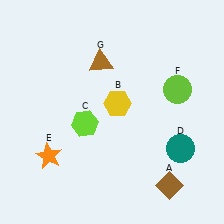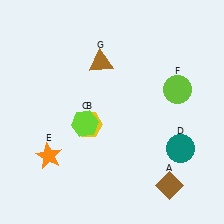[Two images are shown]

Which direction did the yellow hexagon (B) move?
The yellow hexagon (B) moved left.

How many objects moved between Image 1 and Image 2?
1 object moved between the two images.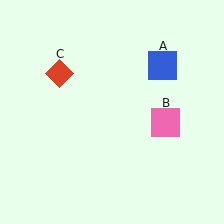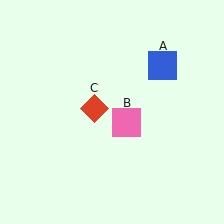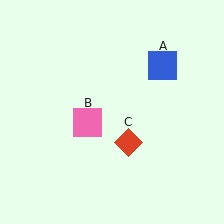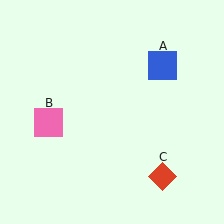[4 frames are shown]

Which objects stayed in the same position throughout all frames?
Blue square (object A) remained stationary.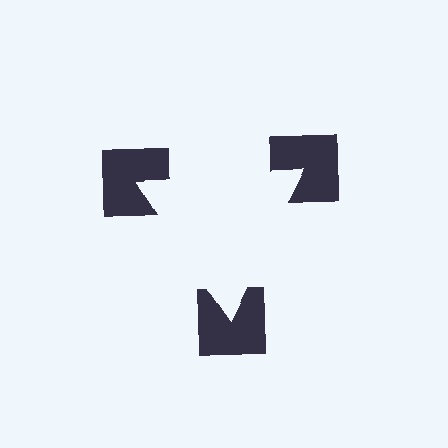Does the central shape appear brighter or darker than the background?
It typically appears slightly brighter than the background, even though no actual brightness change is drawn.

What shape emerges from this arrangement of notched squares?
An illusory triangle — its edges are inferred from the aligned wedge cuts in the notched squares, not physically drawn.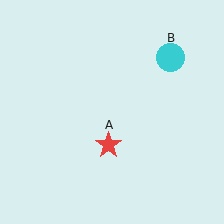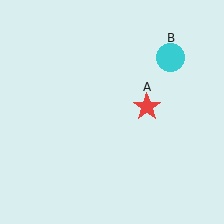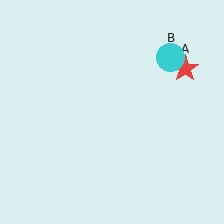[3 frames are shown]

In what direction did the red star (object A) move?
The red star (object A) moved up and to the right.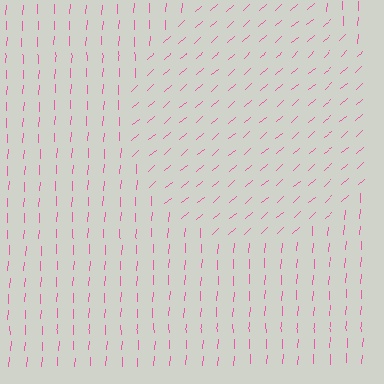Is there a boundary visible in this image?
Yes, there is a texture boundary formed by a change in line orientation.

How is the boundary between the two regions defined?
The boundary is defined purely by a change in line orientation (approximately 45 degrees difference). All lines are the same color and thickness.